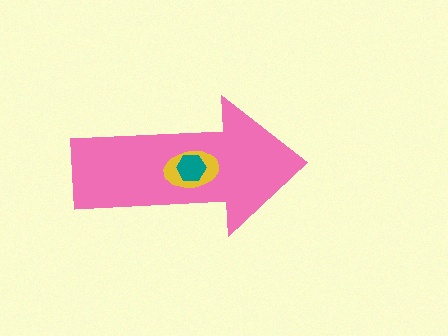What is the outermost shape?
The pink arrow.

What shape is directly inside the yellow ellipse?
The teal hexagon.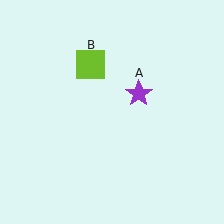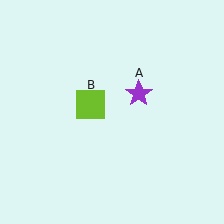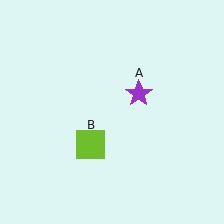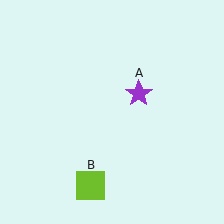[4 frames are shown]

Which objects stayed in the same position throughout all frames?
Purple star (object A) remained stationary.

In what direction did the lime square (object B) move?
The lime square (object B) moved down.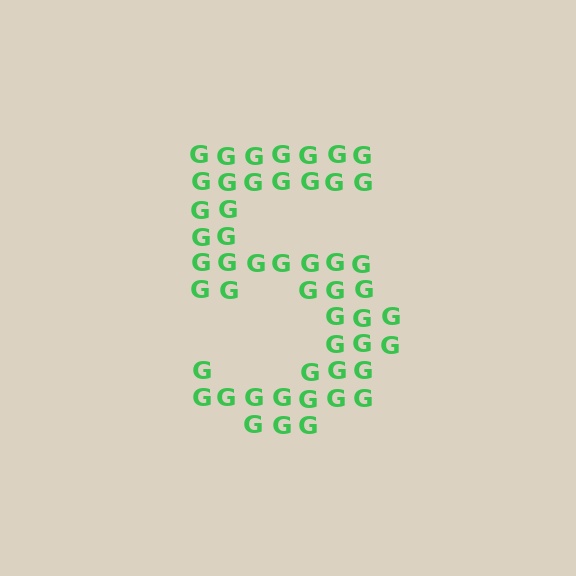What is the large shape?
The large shape is the digit 5.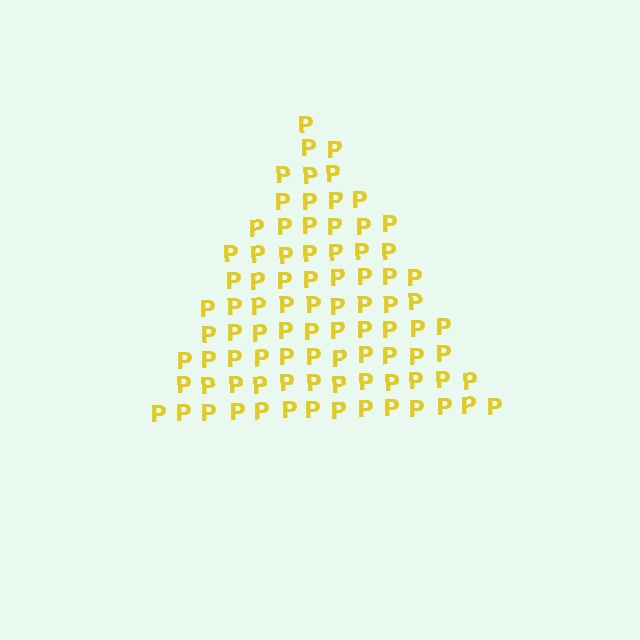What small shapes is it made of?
It is made of small letter P's.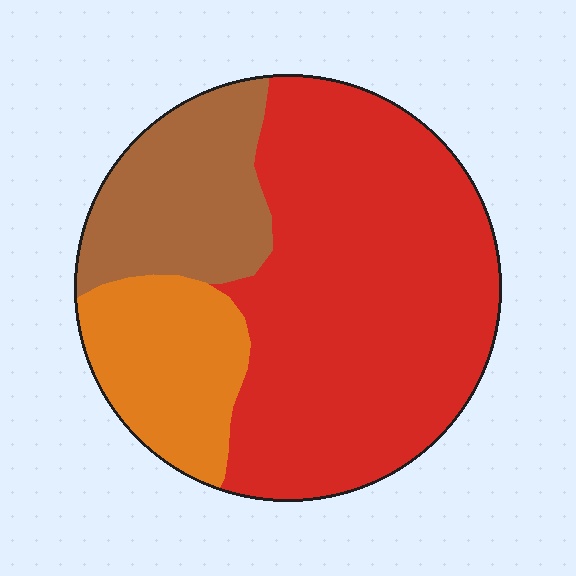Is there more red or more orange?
Red.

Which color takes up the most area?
Red, at roughly 60%.